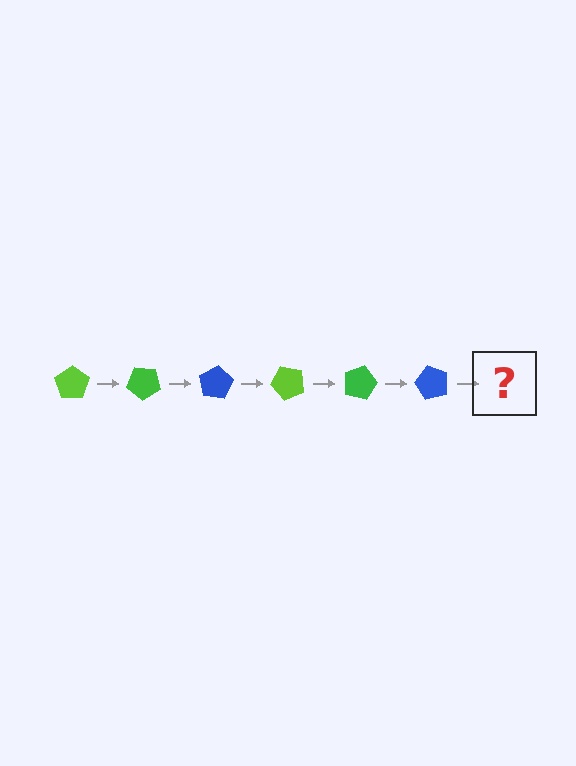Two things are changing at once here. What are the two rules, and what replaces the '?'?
The two rules are that it rotates 40 degrees each step and the color cycles through lime, green, and blue. The '?' should be a lime pentagon, rotated 240 degrees from the start.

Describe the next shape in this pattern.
It should be a lime pentagon, rotated 240 degrees from the start.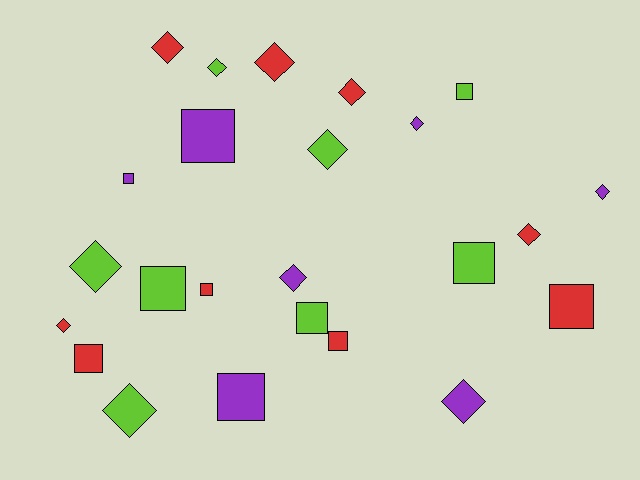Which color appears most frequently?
Red, with 9 objects.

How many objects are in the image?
There are 24 objects.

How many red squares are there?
There are 4 red squares.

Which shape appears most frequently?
Diamond, with 13 objects.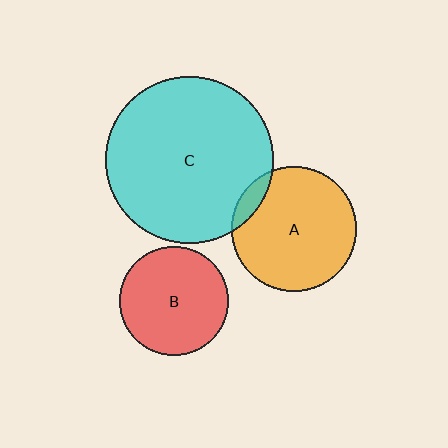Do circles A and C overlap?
Yes.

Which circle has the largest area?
Circle C (cyan).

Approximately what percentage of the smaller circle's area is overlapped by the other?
Approximately 10%.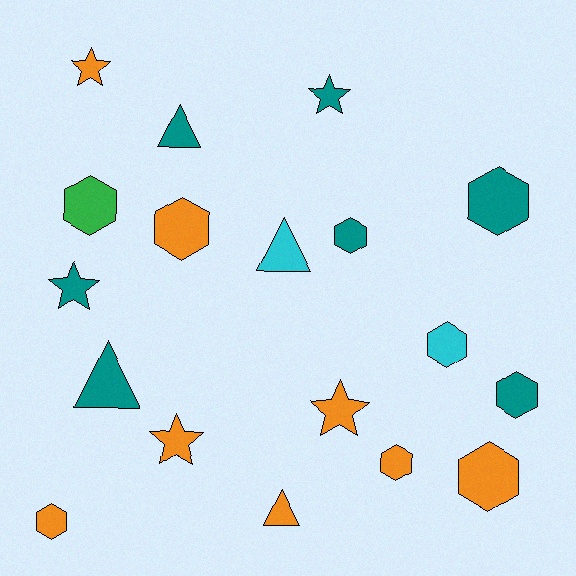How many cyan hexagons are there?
There is 1 cyan hexagon.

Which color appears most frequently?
Orange, with 8 objects.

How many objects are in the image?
There are 18 objects.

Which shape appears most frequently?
Hexagon, with 9 objects.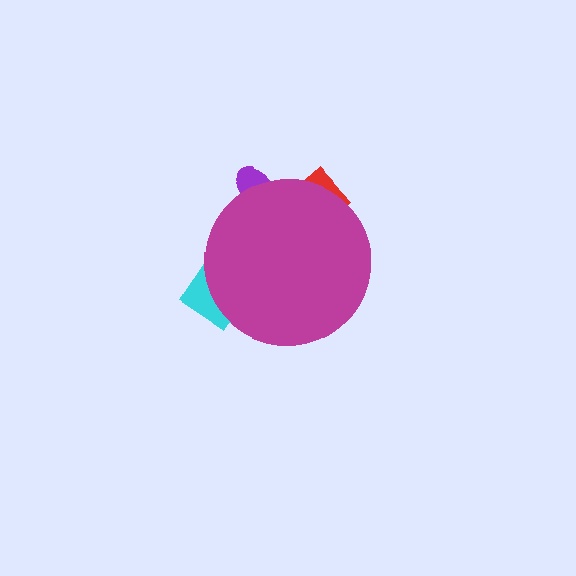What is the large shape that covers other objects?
A magenta circle.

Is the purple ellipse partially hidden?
Yes, the purple ellipse is partially hidden behind the magenta circle.